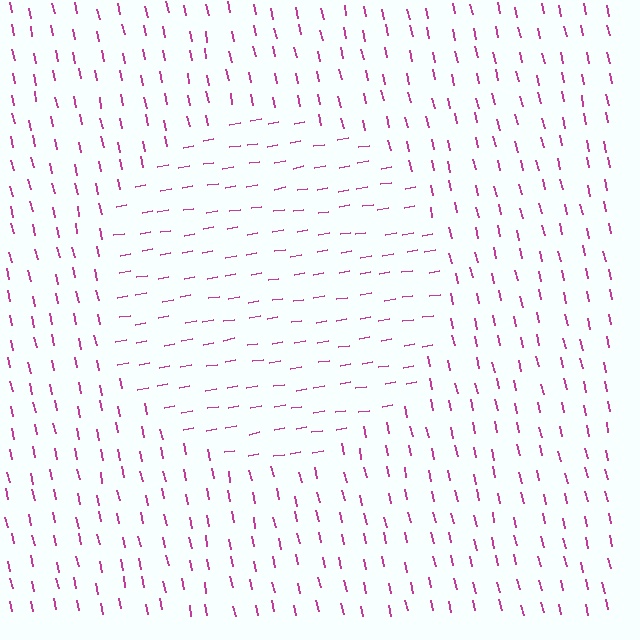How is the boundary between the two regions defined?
The boundary is defined purely by a change in line orientation (approximately 87 degrees difference). All lines are the same color and thickness.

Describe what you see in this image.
The image is filled with small magenta line segments. A circle region in the image has lines oriented differently from the surrounding lines, creating a visible texture boundary.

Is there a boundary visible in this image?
Yes, there is a texture boundary formed by a change in line orientation.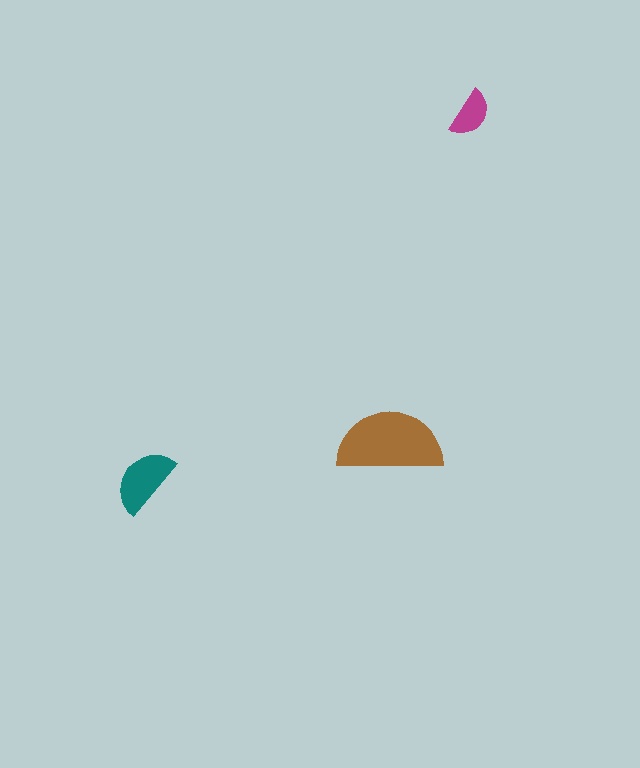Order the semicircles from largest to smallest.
the brown one, the teal one, the magenta one.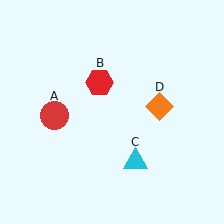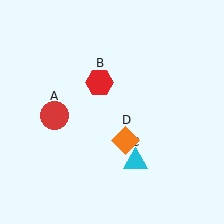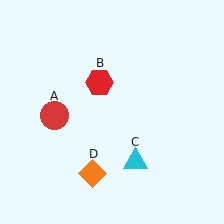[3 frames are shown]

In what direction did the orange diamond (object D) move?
The orange diamond (object D) moved down and to the left.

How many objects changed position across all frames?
1 object changed position: orange diamond (object D).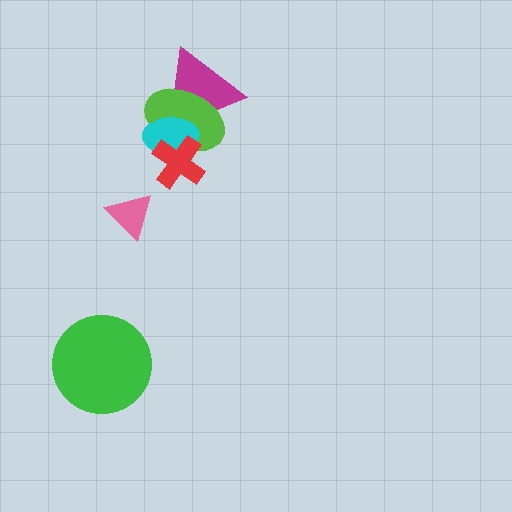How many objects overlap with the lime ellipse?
3 objects overlap with the lime ellipse.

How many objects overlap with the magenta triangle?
2 objects overlap with the magenta triangle.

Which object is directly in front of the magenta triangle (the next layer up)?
The lime ellipse is directly in front of the magenta triangle.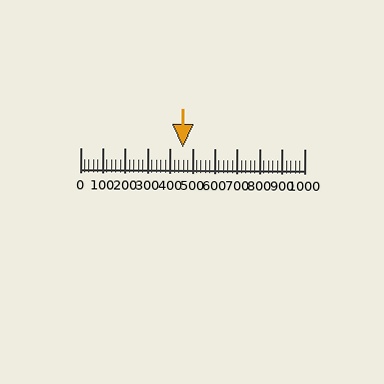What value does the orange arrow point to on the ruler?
The orange arrow points to approximately 458.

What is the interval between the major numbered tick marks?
The major tick marks are spaced 100 units apart.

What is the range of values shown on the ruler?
The ruler shows values from 0 to 1000.